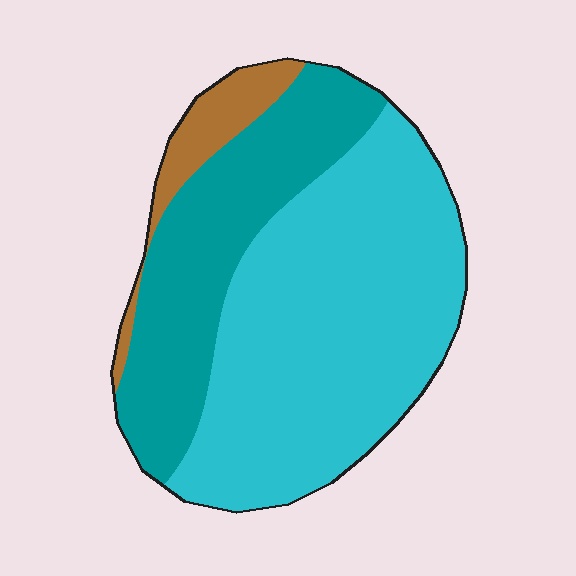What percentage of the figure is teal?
Teal takes up about one third (1/3) of the figure.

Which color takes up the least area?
Brown, at roughly 10%.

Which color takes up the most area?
Cyan, at roughly 60%.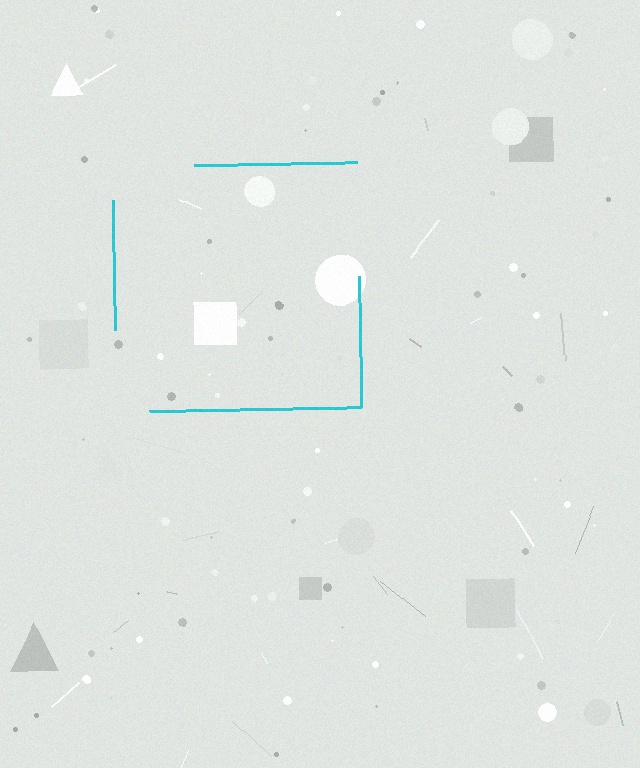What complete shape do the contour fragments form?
The contour fragments form a square.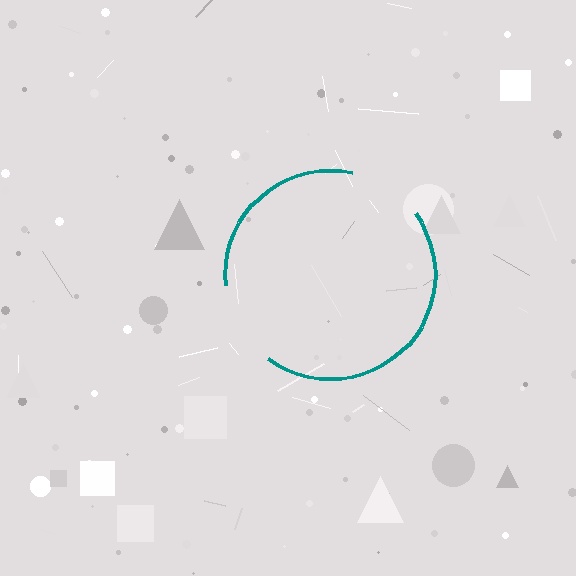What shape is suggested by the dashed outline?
The dashed outline suggests a circle.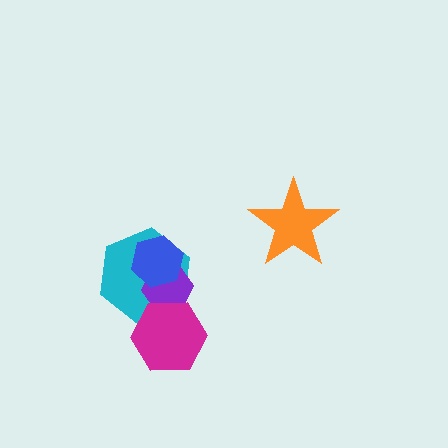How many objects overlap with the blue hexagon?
2 objects overlap with the blue hexagon.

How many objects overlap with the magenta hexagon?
2 objects overlap with the magenta hexagon.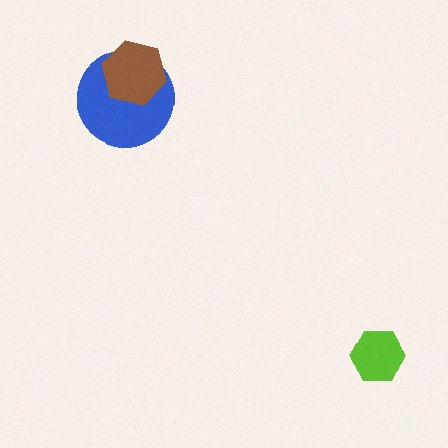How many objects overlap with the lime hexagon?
0 objects overlap with the lime hexagon.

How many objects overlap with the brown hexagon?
1 object overlaps with the brown hexagon.